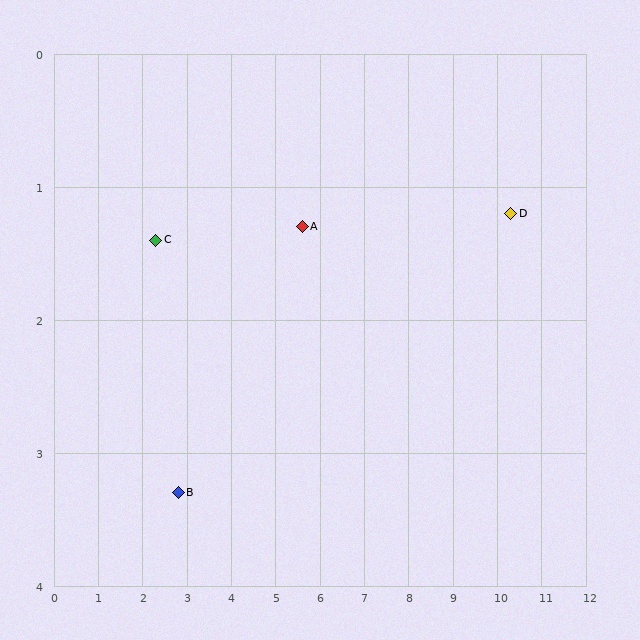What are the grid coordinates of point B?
Point B is at approximately (2.8, 3.3).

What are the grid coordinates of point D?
Point D is at approximately (10.3, 1.2).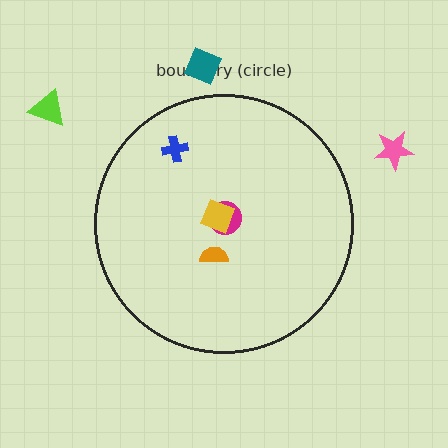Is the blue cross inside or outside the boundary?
Inside.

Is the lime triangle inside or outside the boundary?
Outside.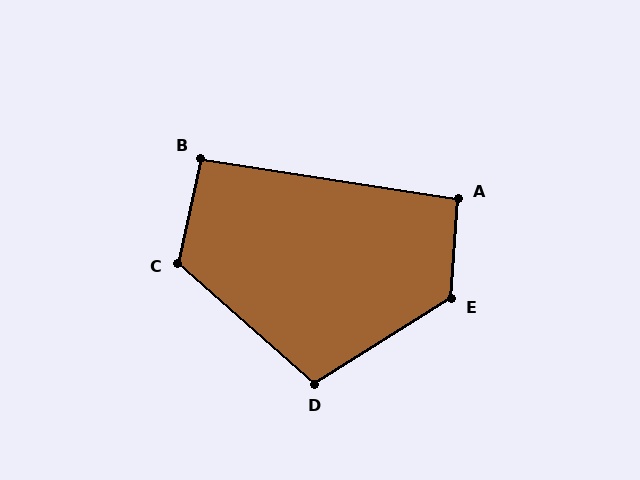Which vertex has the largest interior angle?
E, at approximately 126 degrees.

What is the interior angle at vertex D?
Approximately 107 degrees (obtuse).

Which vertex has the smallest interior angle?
B, at approximately 94 degrees.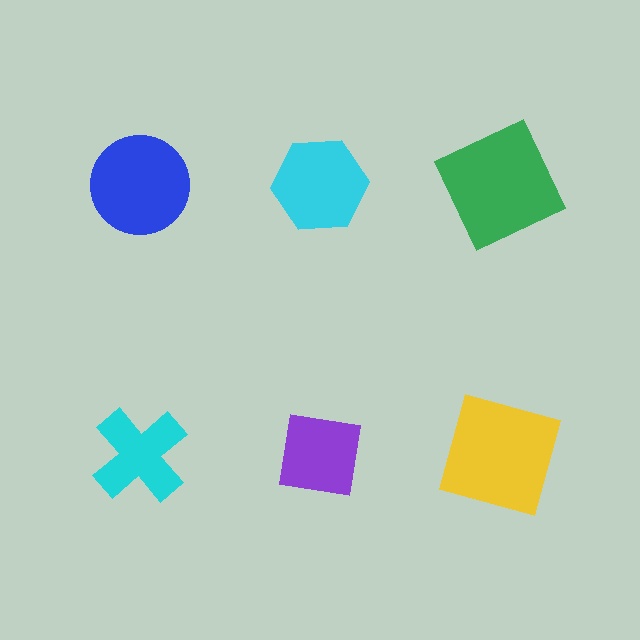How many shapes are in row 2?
3 shapes.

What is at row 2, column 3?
A yellow square.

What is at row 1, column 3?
A green square.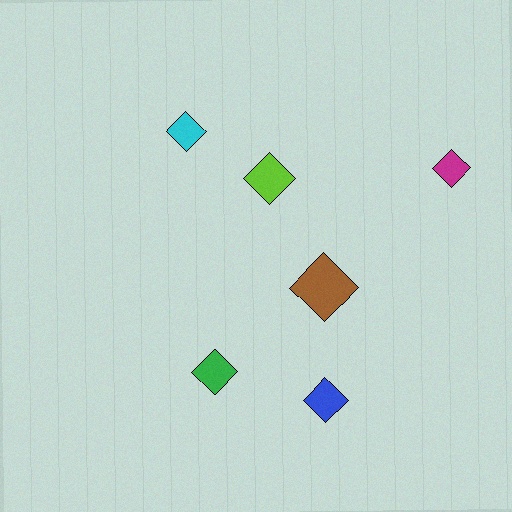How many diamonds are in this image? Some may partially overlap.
There are 6 diamonds.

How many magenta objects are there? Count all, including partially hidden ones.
There is 1 magenta object.